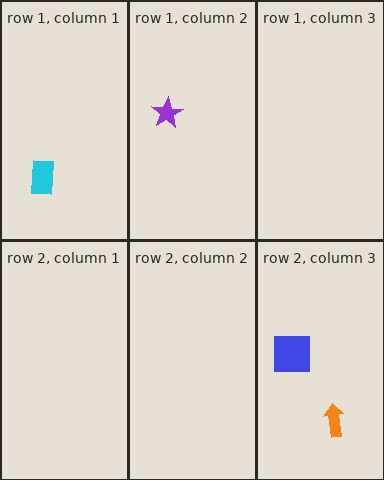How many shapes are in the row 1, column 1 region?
1.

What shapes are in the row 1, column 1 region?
The cyan rectangle.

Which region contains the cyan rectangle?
The row 1, column 1 region.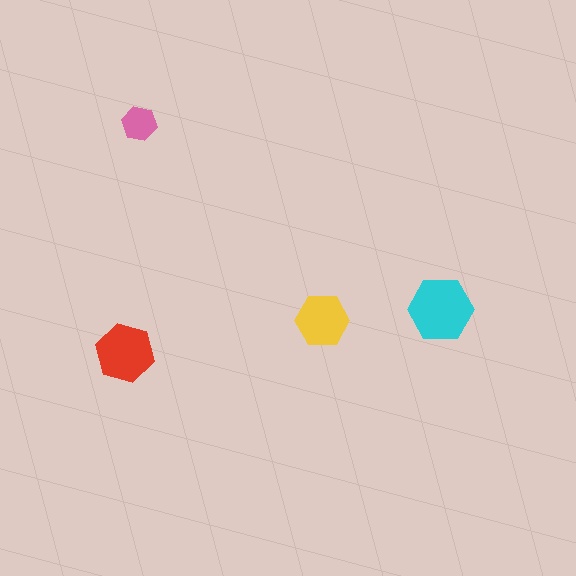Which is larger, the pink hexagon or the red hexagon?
The red one.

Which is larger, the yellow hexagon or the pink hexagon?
The yellow one.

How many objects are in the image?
There are 4 objects in the image.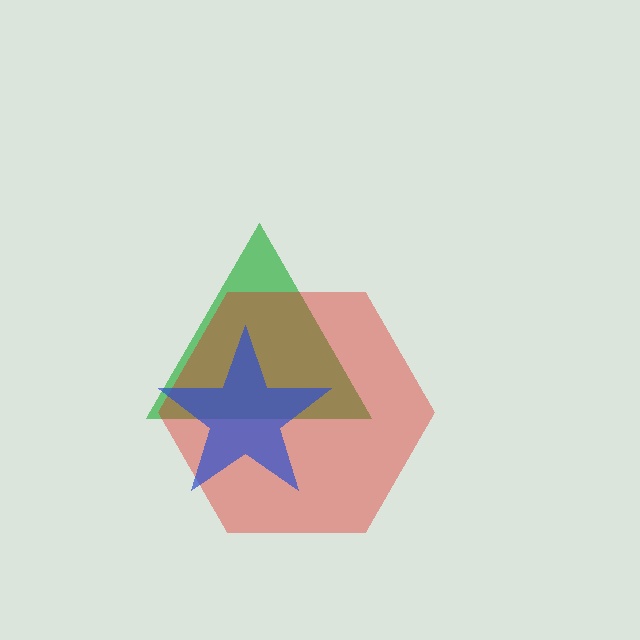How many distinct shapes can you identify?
There are 3 distinct shapes: a green triangle, a red hexagon, a blue star.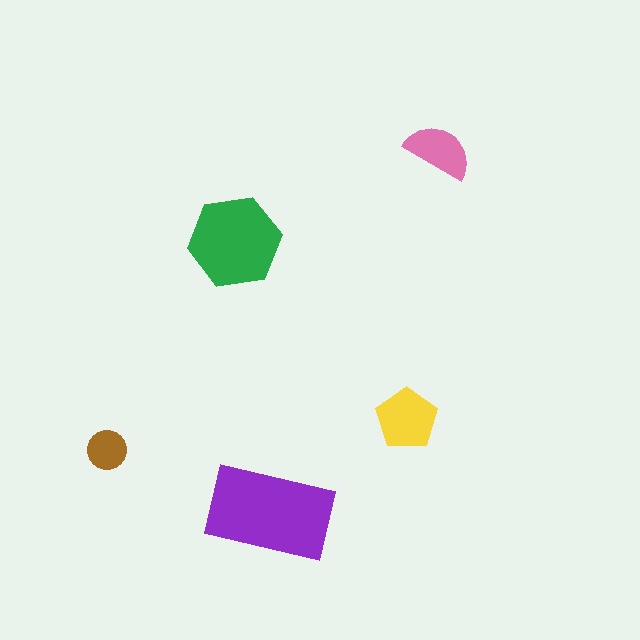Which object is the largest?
The purple rectangle.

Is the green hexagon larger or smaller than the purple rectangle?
Smaller.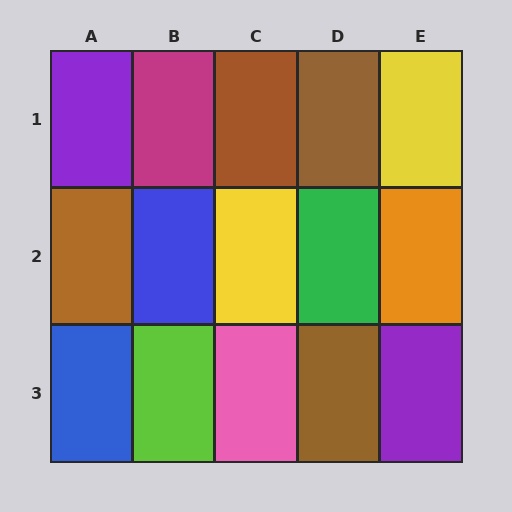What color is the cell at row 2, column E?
Orange.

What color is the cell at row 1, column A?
Purple.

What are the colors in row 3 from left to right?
Blue, lime, pink, brown, purple.